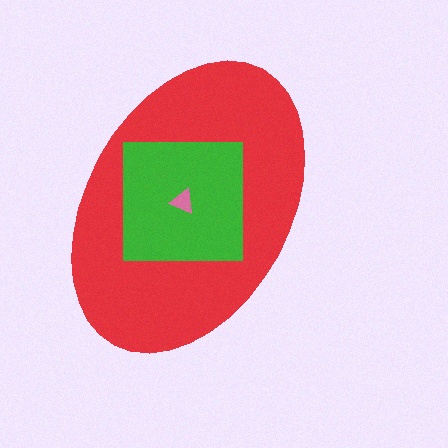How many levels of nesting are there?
3.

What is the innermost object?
The pink triangle.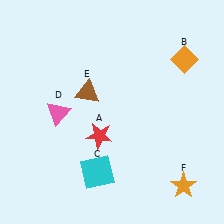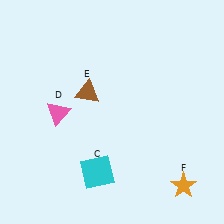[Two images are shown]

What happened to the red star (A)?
The red star (A) was removed in Image 2. It was in the bottom-left area of Image 1.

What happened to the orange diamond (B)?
The orange diamond (B) was removed in Image 2. It was in the top-right area of Image 1.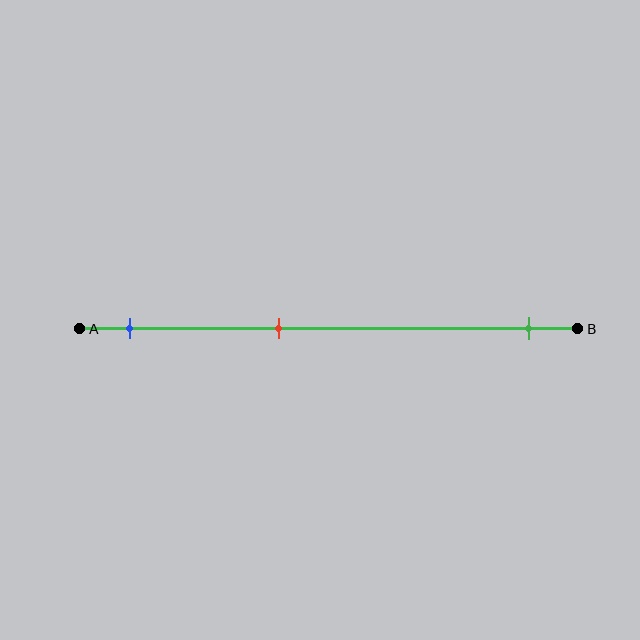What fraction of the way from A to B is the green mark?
The green mark is approximately 90% (0.9) of the way from A to B.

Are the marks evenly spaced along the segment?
No, the marks are not evenly spaced.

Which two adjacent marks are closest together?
The blue and red marks are the closest adjacent pair.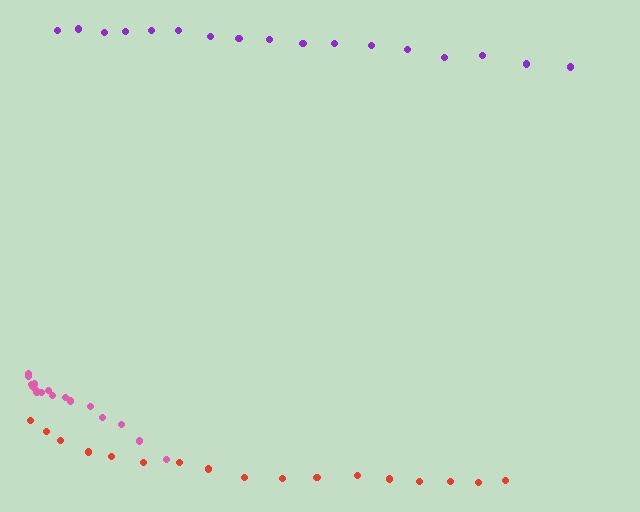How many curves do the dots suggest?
There are 3 distinct paths.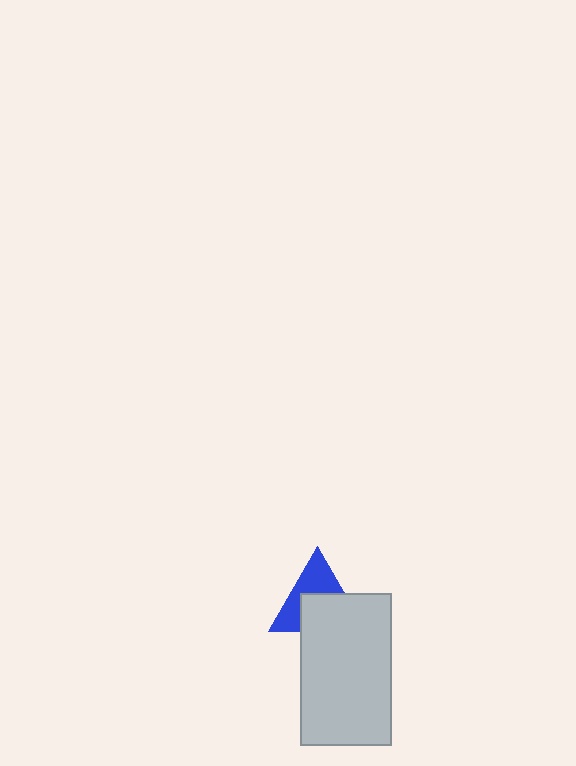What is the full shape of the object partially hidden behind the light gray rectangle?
The partially hidden object is a blue triangle.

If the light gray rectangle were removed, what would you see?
You would see the complete blue triangle.